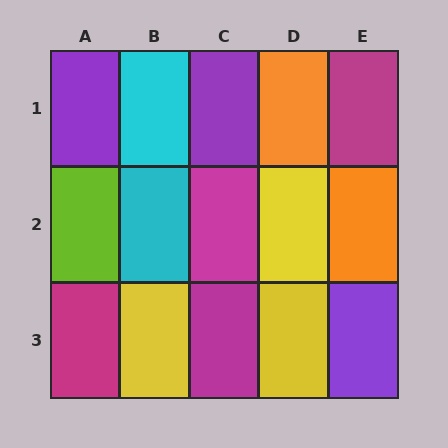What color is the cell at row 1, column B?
Cyan.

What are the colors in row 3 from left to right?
Magenta, yellow, magenta, yellow, purple.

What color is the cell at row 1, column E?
Magenta.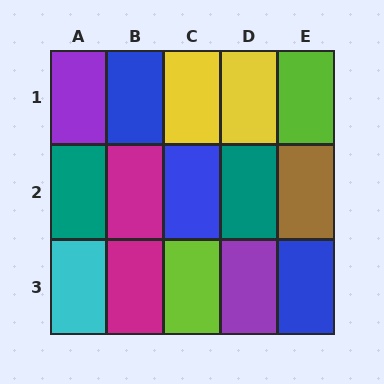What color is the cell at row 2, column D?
Teal.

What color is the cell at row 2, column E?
Brown.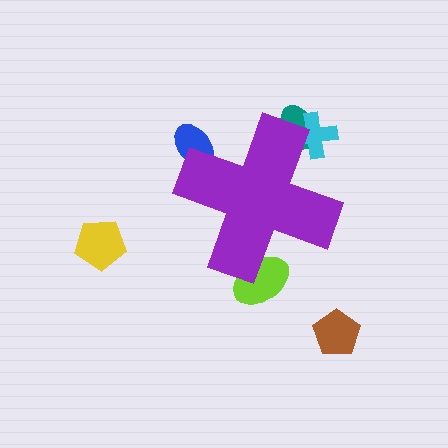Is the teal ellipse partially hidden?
Yes, the teal ellipse is partially hidden behind the purple cross.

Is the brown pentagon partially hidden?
No, the brown pentagon is fully visible.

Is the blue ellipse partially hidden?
Yes, the blue ellipse is partially hidden behind the purple cross.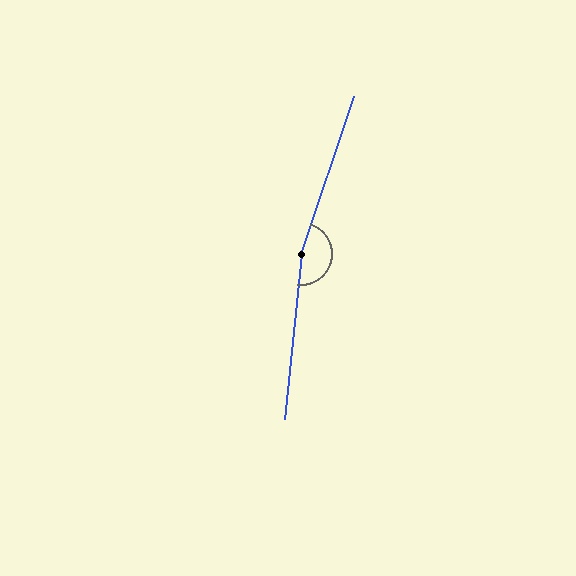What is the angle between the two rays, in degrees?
Approximately 167 degrees.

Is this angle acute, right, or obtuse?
It is obtuse.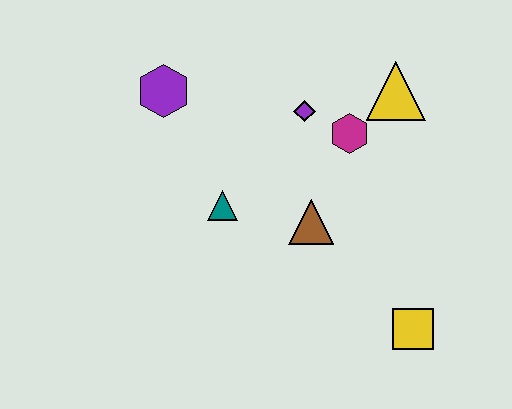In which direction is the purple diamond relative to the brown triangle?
The purple diamond is above the brown triangle.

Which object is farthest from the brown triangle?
The purple hexagon is farthest from the brown triangle.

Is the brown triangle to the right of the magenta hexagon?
No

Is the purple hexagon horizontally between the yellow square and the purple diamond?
No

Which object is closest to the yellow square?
The brown triangle is closest to the yellow square.